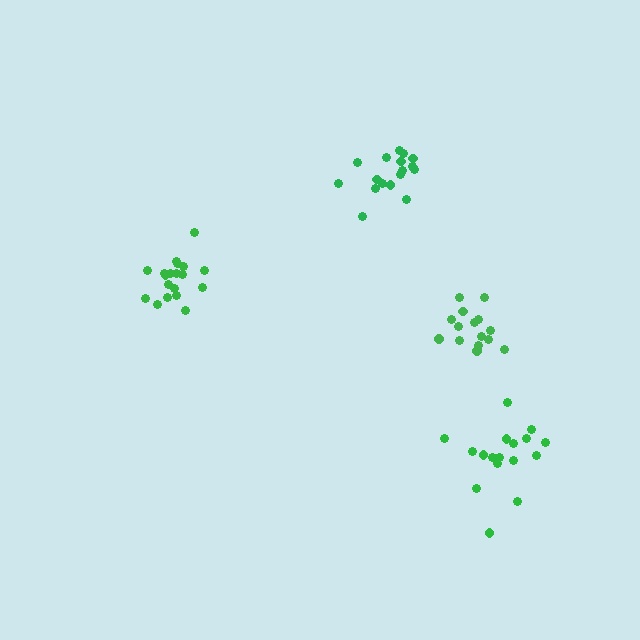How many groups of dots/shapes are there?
There are 4 groups.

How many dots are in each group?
Group 1: 15 dots, Group 2: 19 dots, Group 3: 17 dots, Group 4: 17 dots (68 total).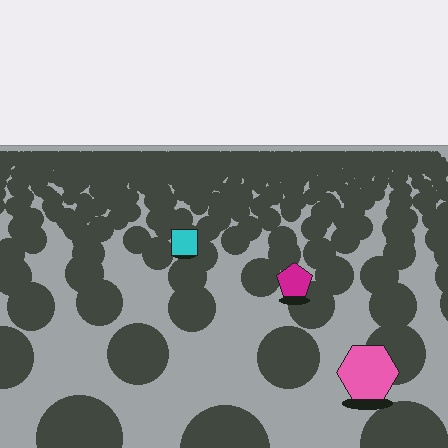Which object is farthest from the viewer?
The cyan square is farthest from the viewer. It appears smaller and the ground texture around it is denser.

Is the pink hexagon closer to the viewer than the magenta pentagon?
Yes. The pink hexagon is closer — you can tell from the texture gradient: the ground texture is coarser near it.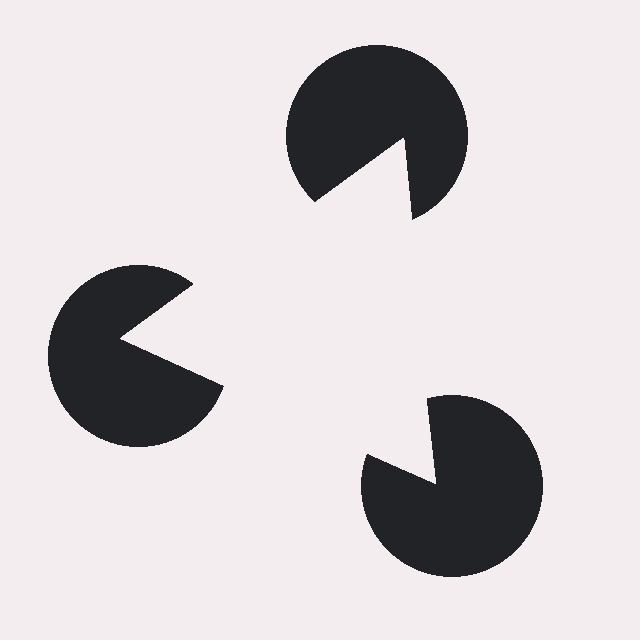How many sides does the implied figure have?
3 sides.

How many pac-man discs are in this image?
There are 3 — one at each vertex of the illusory triangle.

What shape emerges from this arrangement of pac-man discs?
An illusory triangle — its edges are inferred from the aligned wedge cuts in the pac-man discs, not physically drawn.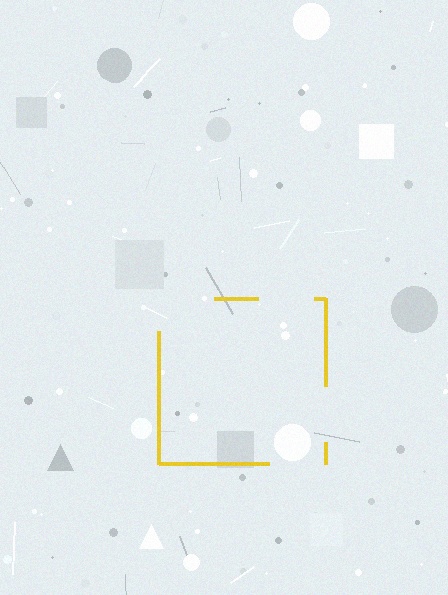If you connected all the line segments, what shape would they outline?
They would outline a square.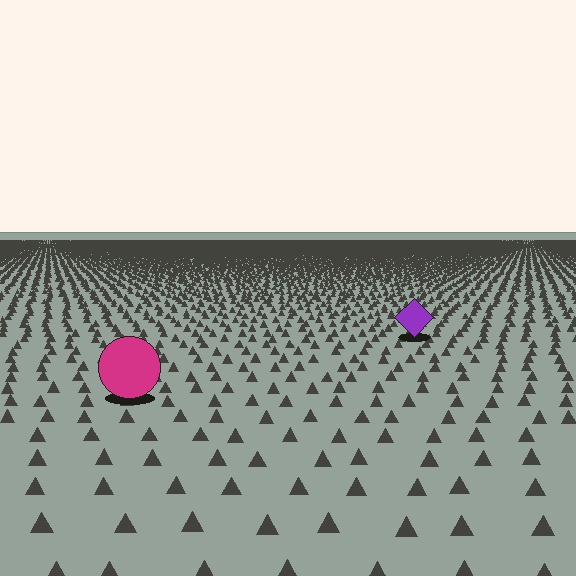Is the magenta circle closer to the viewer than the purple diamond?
Yes. The magenta circle is closer — you can tell from the texture gradient: the ground texture is coarser near it.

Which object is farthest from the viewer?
The purple diamond is farthest from the viewer. It appears smaller and the ground texture around it is denser.